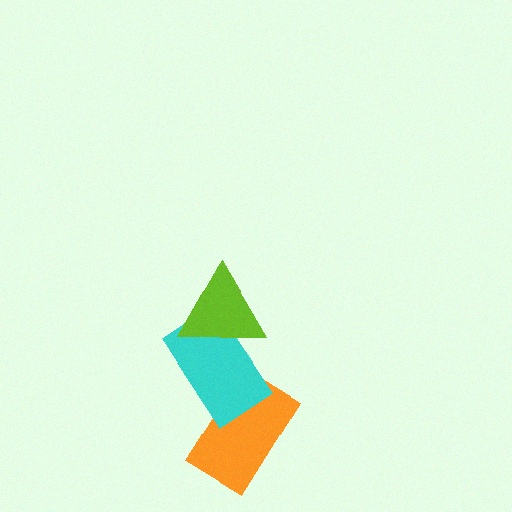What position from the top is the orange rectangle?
The orange rectangle is 3rd from the top.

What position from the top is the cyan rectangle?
The cyan rectangle is 2nd from the top.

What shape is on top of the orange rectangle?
The cyan rectangle is on top of the orange rectangle.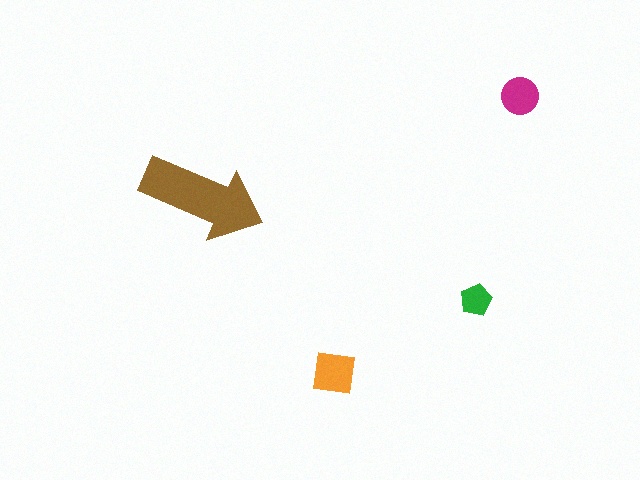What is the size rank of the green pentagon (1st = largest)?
4th.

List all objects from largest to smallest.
The brown arrow, the orange square, the magenta circle, the green pentagon.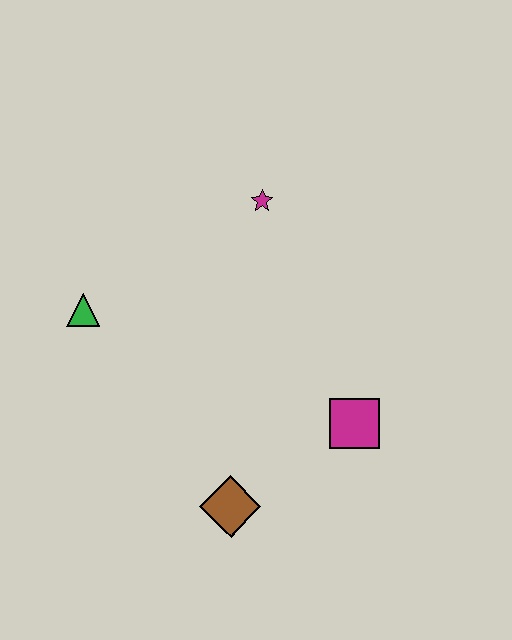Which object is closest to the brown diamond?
The magenta square is closest to the brown diamond.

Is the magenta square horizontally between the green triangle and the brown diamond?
No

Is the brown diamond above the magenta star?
No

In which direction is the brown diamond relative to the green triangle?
The brown diamond is below the green triangle.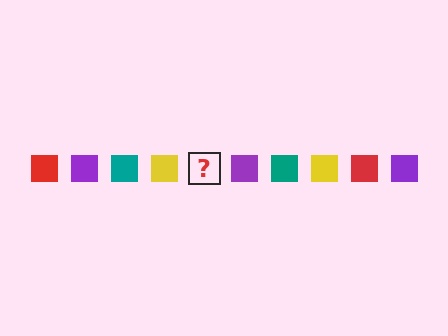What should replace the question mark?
The question mark should be replaced with a red square.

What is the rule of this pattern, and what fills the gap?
The rule is that the pattern cycles through red, purple, teal, yellow squares. The gap should be filled with a red square.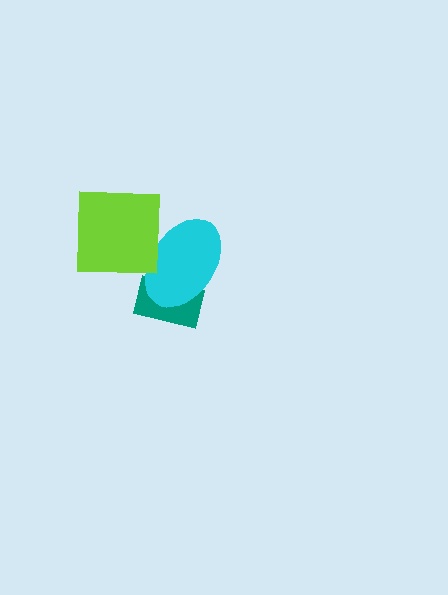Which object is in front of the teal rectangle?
The cyan ellipse is in front of the teal rectangle.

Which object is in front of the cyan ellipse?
The lime square is in front of the cyan ellipse.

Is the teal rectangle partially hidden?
Yes, it is partially covered by another shape.